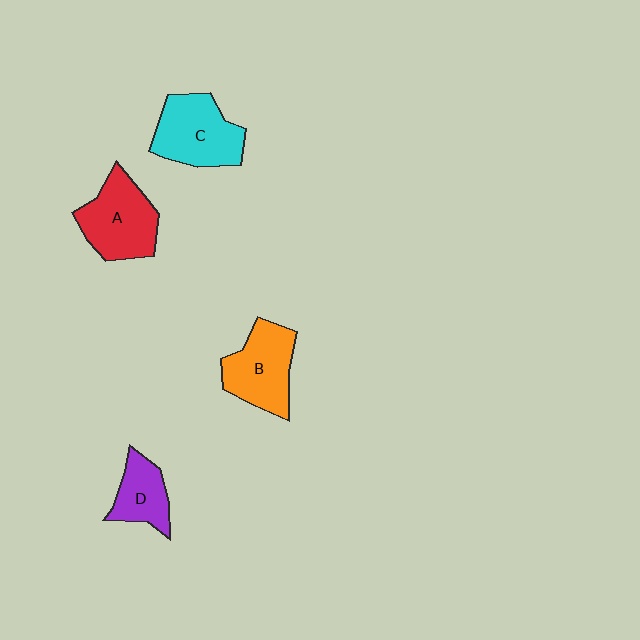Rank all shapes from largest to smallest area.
From largest to smallest: C (cyan), A (red), B (orange), D (purple).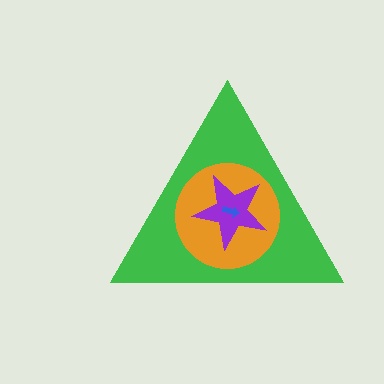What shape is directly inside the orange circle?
The purple star.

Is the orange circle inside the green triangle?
Yes.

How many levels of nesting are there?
4.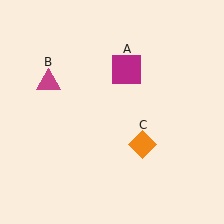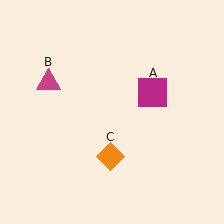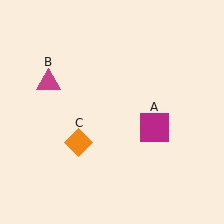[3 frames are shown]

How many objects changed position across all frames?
2 objects changed position: magenta square (object A), orange diamond (object C).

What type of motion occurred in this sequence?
The magenta square (object A), orange diamond (object C) rotated clockwise around the center of the scene.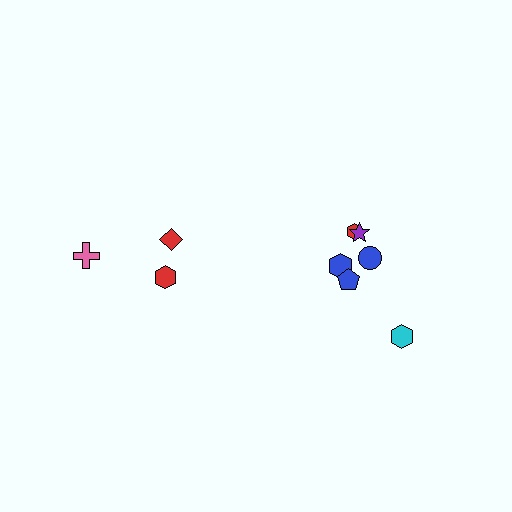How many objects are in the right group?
There are 6 objects.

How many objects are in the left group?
There are 3 objects.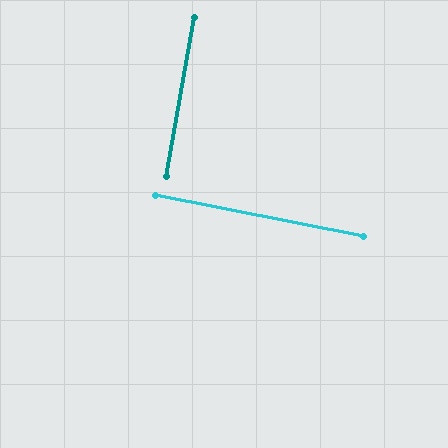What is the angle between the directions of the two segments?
Approximately 88 degrees.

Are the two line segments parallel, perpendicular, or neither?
Perpendicular — they meet at approximately 88°.